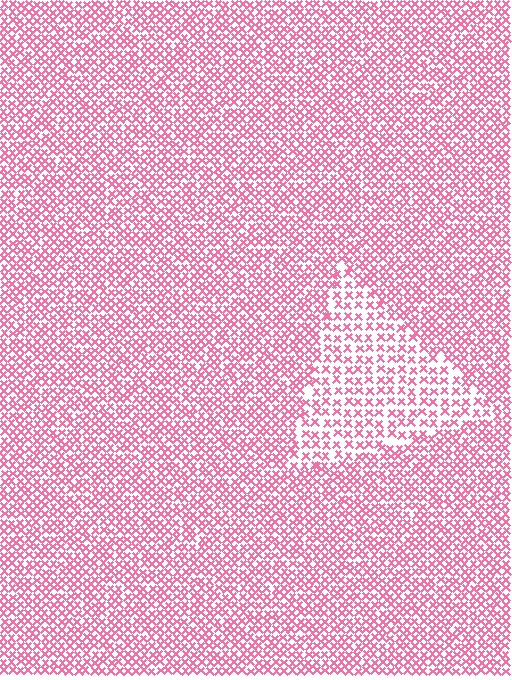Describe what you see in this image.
The image contains small pink elements arranged at two different densities. A triangle-shaped region is visible where the elements are less densely packed than the surrounding area.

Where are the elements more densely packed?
The elements are more densely packed outside the triangle boundary.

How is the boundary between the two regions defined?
The boundary is defined by a change in element density (approximately 1.7x ratio). All elements are the same color, size, and shape.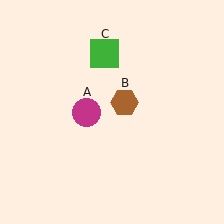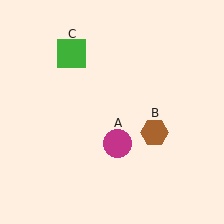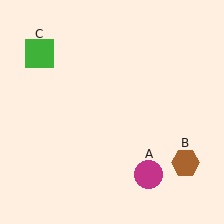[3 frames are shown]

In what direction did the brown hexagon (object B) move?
The brown hexagon (object B) moved down and to the right.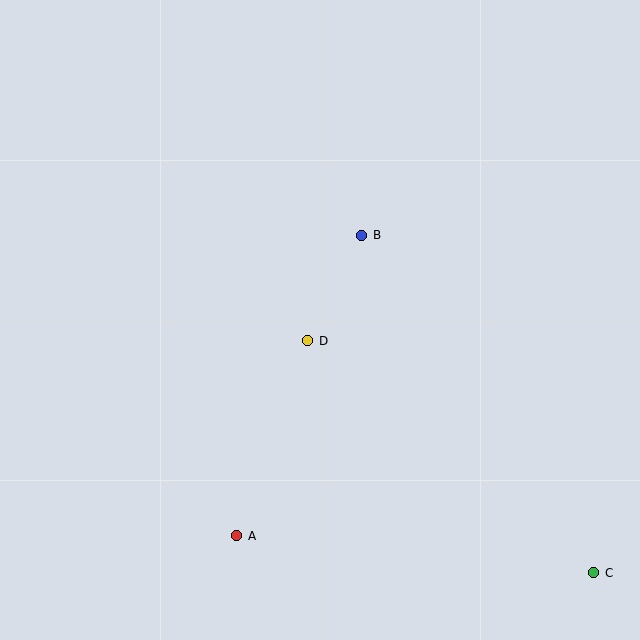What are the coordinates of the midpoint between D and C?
The midpoint between D and C is at (451, 457).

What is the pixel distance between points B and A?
The distance between B and A is 325 pixels.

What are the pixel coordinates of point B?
Point B is at (362, 235).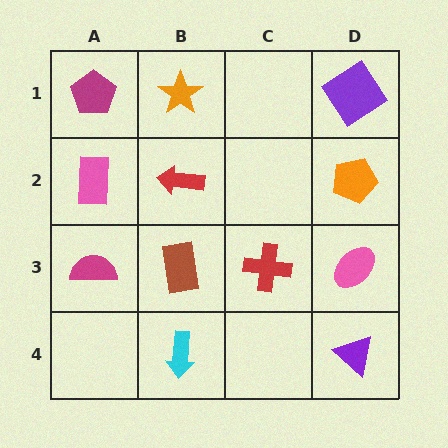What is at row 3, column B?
A brown rectangle.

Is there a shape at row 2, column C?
No, that cell is empty.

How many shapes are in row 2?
3 shapes.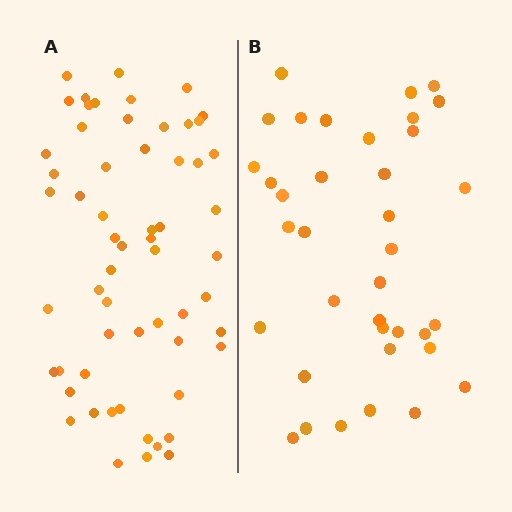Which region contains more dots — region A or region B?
Region A (the left region) has more dots.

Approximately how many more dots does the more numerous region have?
Region A has approximately 20 more dots than region B.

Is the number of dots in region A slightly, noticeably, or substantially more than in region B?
Region A has substantially more. The ratio is roughly 1.6 to 1.